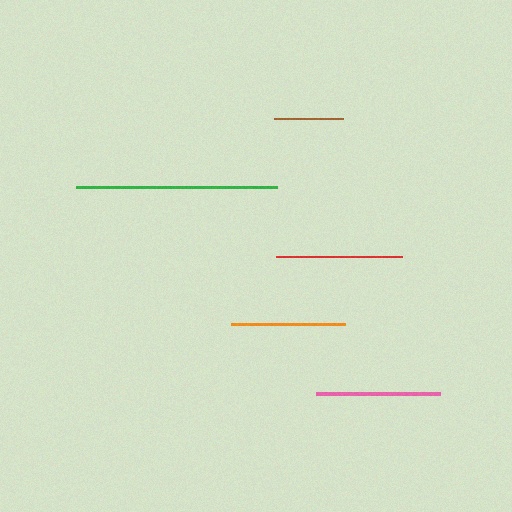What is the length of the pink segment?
The pink segment is approximately 124 pixels long.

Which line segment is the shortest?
The brown line is the shortest at approximately 69 pixels.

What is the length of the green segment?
The green segment is approximately 201 pixels long.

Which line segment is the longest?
The green line is the longest at approximately 201 pixels.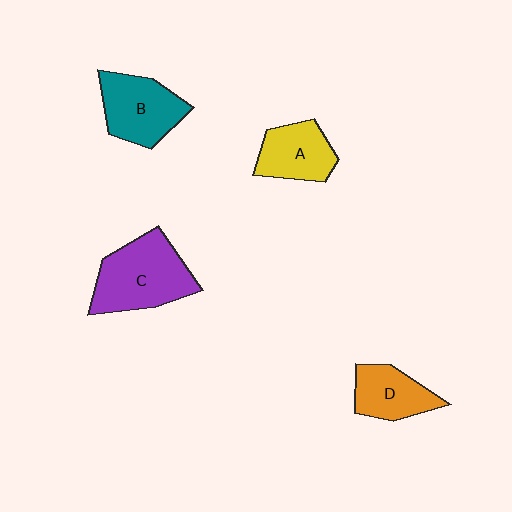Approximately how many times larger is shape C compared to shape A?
Approximately 1.6 times.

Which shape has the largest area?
Shape C (purple).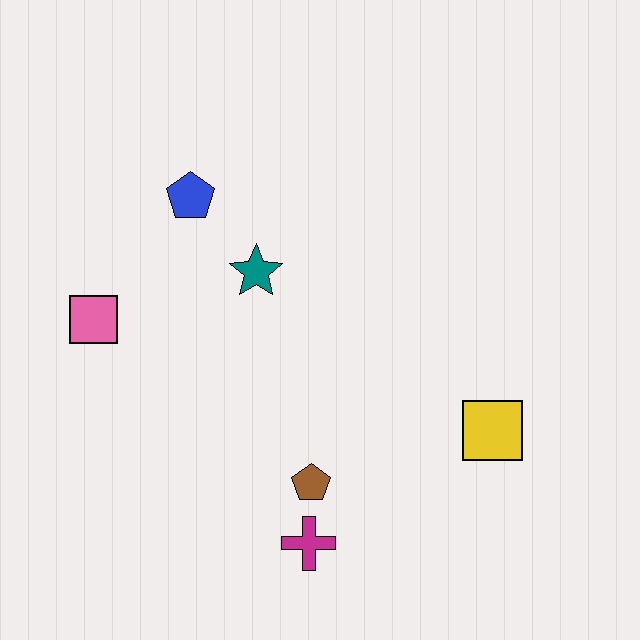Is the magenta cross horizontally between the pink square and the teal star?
No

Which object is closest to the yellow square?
The brown pentagon is closest to the yellow square.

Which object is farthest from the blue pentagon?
The yellow square is farthest from the blue pentagon.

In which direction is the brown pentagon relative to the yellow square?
The brown pentagon is to the left of the yellow square.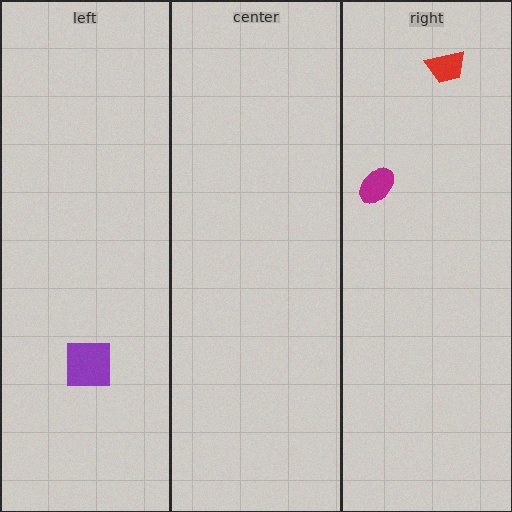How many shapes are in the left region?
1.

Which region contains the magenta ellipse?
The right region.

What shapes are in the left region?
The purple square.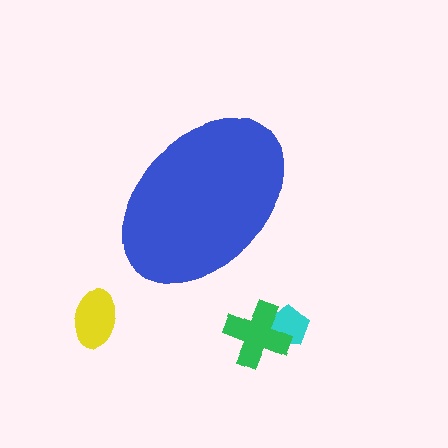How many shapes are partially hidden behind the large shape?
0 shapes are partially hidden.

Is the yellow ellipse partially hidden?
No, the yellow ellipse is fully visible.